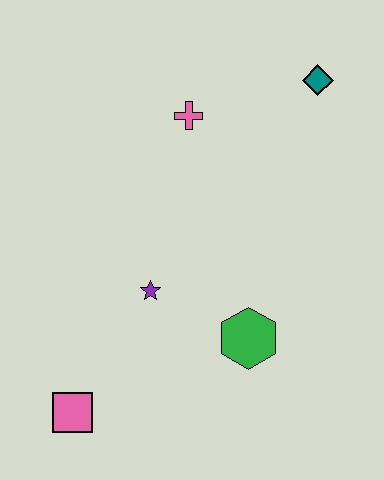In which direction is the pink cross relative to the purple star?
The pink cross is above the purple star.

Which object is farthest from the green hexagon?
The teal diamond is farthest from the green hexagon.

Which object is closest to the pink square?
The purple star is closest to the pink square.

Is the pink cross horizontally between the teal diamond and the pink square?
Yes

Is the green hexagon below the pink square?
No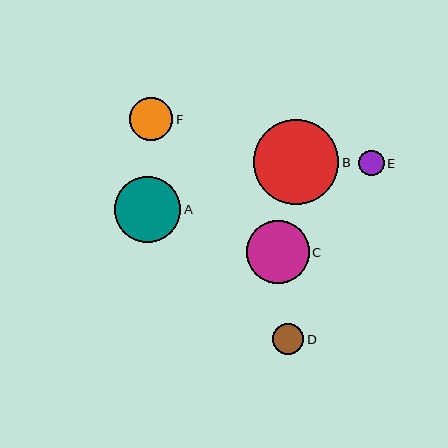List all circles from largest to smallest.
From largest to smallest: B, A, C, F, D, E.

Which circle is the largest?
Circle B is the largest with a size of approximately 86 pixels.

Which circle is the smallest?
Circle E is the smallest with a size of approximately 26 pixels.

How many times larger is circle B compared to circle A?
Circle B is approximately 1.3 times the size of circle A.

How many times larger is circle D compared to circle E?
Circle D is approximately 1.2 times the size of circle E.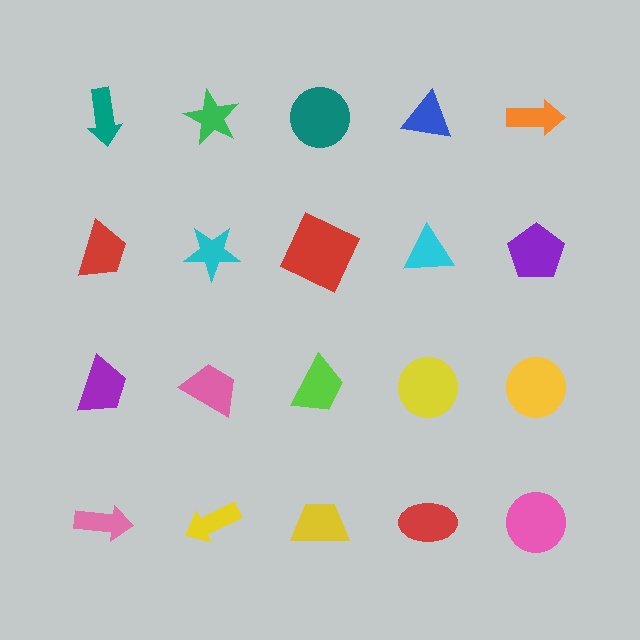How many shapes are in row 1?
5 shapes.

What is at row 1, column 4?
A blue triangle.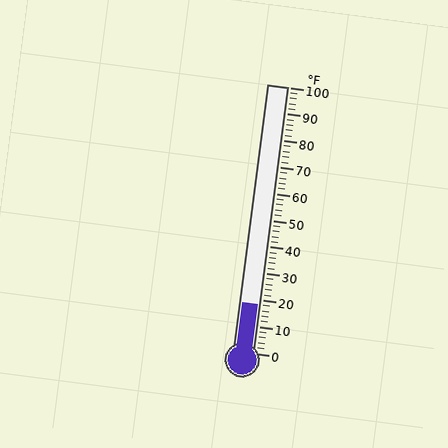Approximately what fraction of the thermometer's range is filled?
The thermometer is filled to approximately 20% of its range.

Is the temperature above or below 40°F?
The temperature is below 40°F.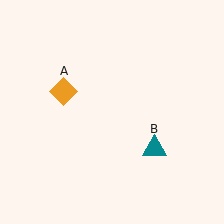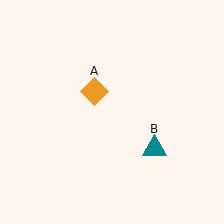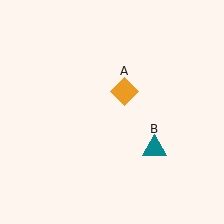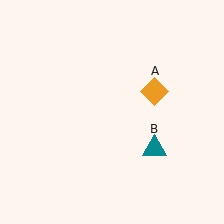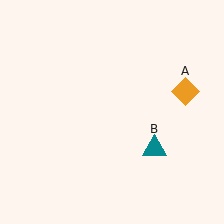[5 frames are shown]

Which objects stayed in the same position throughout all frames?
Teal triangle (object B) remained stationary.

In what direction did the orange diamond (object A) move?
The orange diamond (object A) moved right.